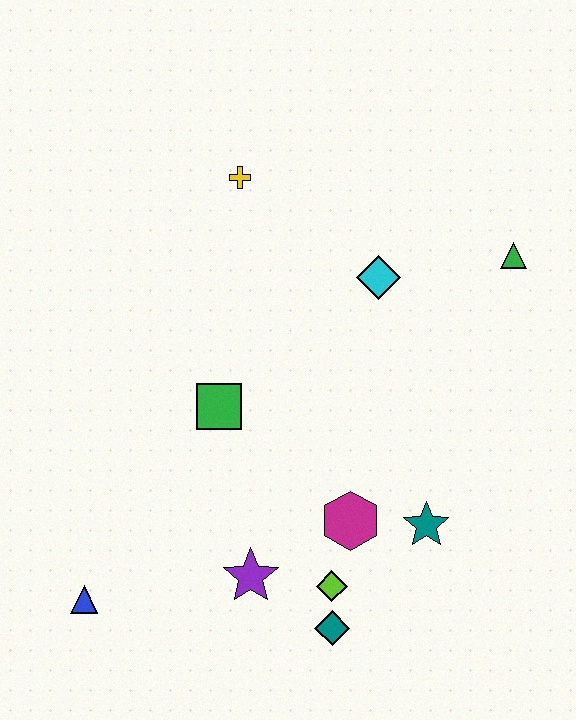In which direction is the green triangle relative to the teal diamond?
The green triangle is above the teal diamond.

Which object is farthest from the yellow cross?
The teal diamond is farthest from the yellow cross.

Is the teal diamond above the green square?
No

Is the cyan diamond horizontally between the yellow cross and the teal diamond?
No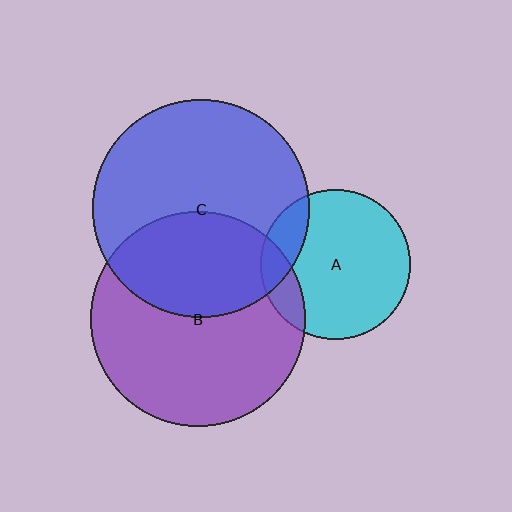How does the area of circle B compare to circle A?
Approximately 2.1 times.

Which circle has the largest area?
Circle C (blue).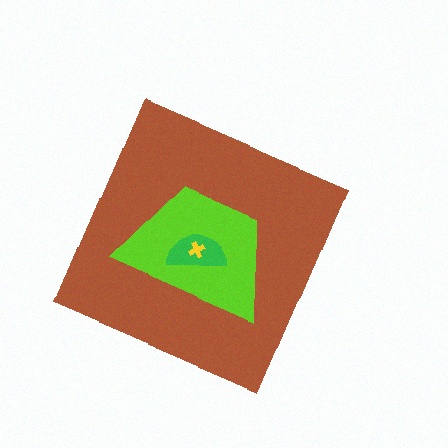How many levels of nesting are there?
4.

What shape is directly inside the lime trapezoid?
The green semicircle.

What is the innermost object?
The yellow cross.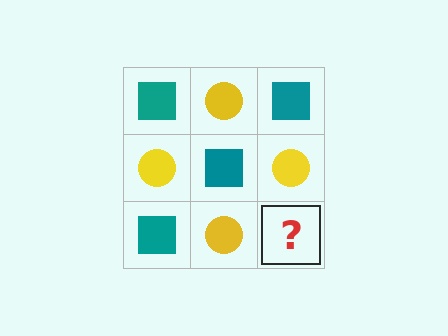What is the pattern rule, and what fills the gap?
The rule is that it alternates teal square and yellow circle in a checkerboard pattern. The gap should be filled with a teal square.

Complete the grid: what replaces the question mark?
The question mark should be replaced with a teal square.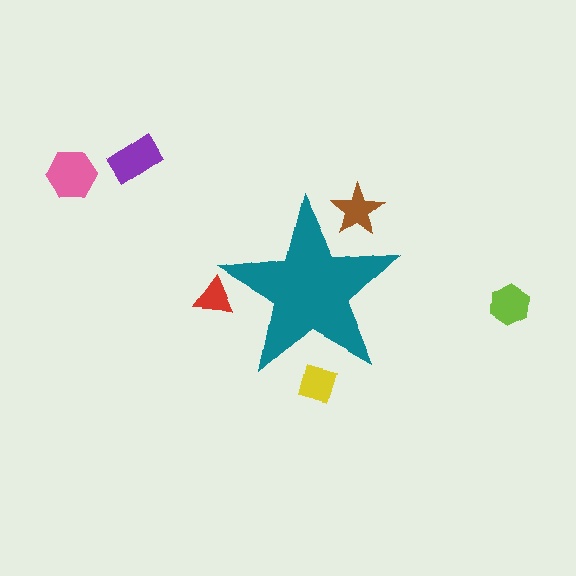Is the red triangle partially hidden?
Yes, the red triangle is partially hidden behind the teal star.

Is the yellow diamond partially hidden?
Yes, the yellow diamond is partially hidden behind the teal star.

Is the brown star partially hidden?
Yes, the brown star is partially hidden behind the teal star.